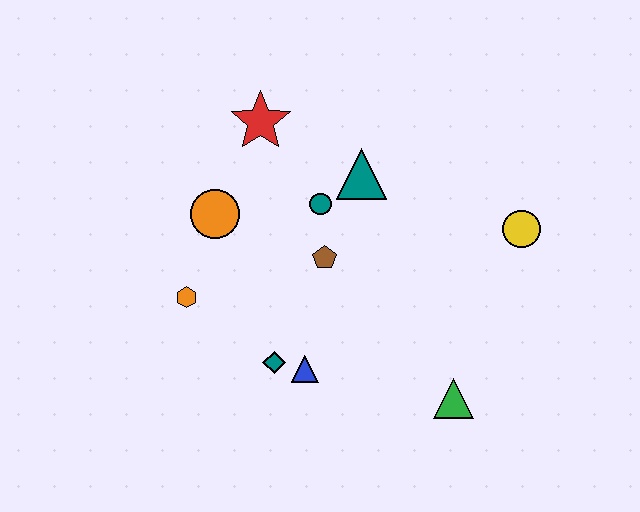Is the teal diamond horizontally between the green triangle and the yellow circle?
No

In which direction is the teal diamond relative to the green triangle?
The teal diamond is to the left of the green triangle.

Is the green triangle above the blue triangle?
No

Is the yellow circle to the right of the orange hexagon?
Yes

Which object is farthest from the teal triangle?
The green triangle is farthest from the teal triangle.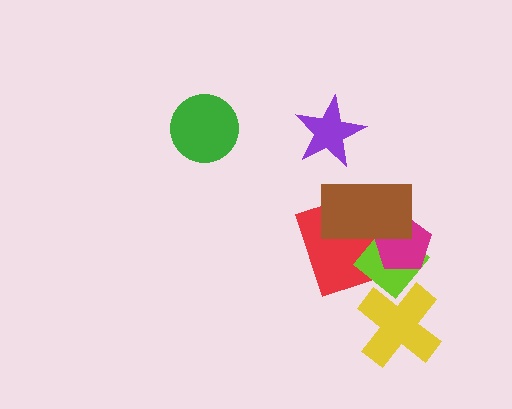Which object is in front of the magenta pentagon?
The brown rectangle is in front of the magenta pentagon.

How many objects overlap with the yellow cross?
1 object overlaps with the yellow cross.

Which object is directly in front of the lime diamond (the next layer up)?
The magenta pentagon is directly in front of the lime diamond.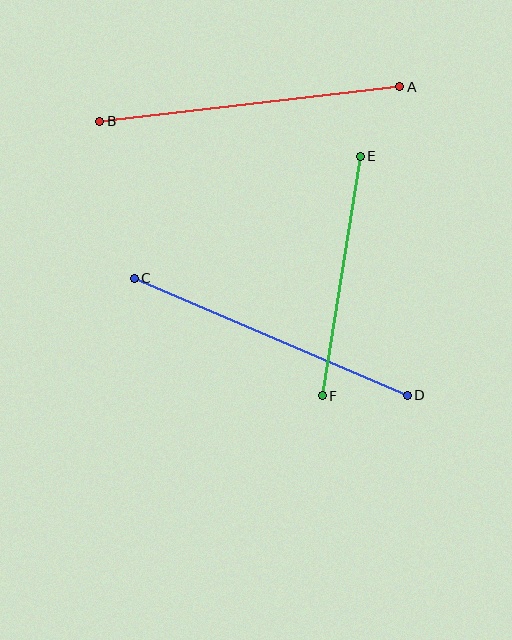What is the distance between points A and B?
The distance is approximately 302 pixels.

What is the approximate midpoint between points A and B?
The midpoint is at approximately (250, 104) pixels.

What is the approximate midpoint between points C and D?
The midpoint is at approximately (271, 337) pixels.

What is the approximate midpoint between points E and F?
The midpoint is at approximately (341, 276) pixels.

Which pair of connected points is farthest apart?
Points A and B are farthest apart.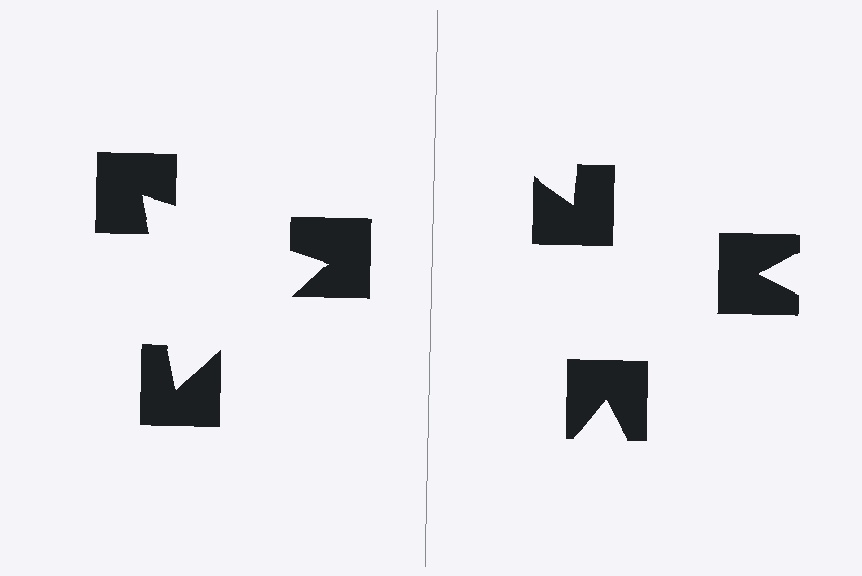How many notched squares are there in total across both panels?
6 — 3 on each side.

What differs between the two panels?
The notched squares are positioned identically on both sides; only the wedge orientations differ. On the left they align to a triangle; on the right they are misaligned.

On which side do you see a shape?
An illusory triangle appears on the left side. On the right side the wedge cuts are rotated, so no coherent shape forms.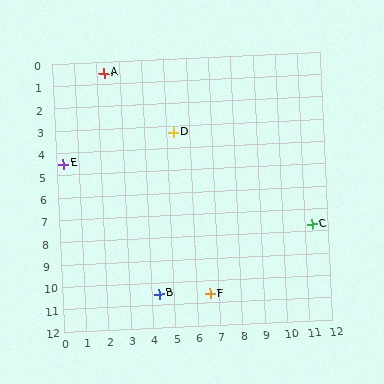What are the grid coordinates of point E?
Point E is at approximately (0.3, 4.5).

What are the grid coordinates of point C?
Point C is at approximately (11.3, 7.7).